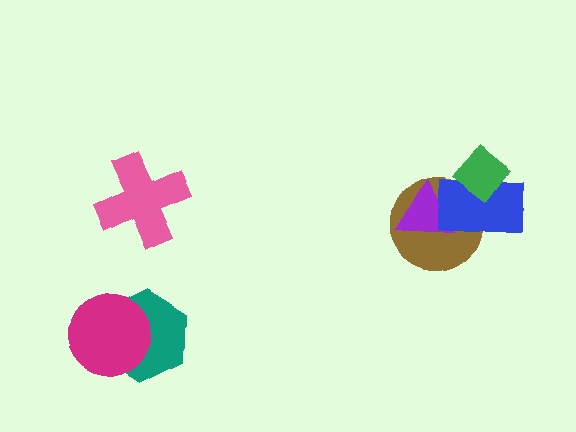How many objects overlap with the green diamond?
2 objects overlap with the green diamond.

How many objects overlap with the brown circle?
3 objects overlap with the brown circle.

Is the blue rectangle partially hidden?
Yes, it is partially covered by another shape.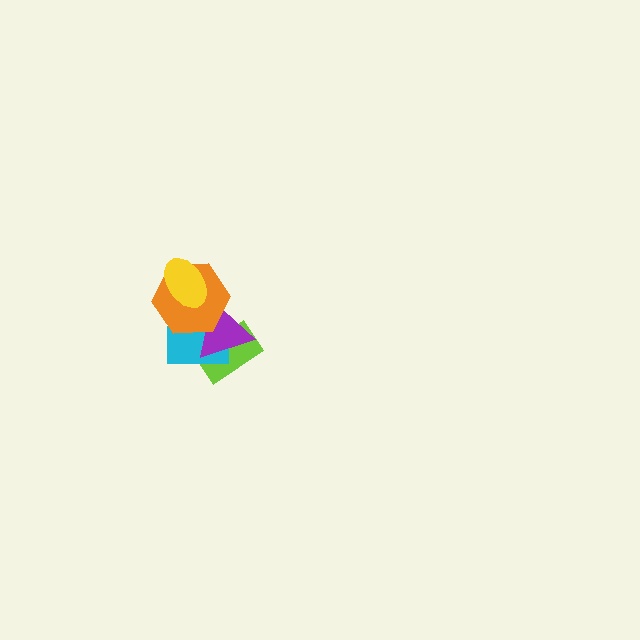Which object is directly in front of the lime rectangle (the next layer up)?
The cyan rectangle is directly in front of the lime rectangle.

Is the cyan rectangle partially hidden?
Yes, it is partially covered by another shape.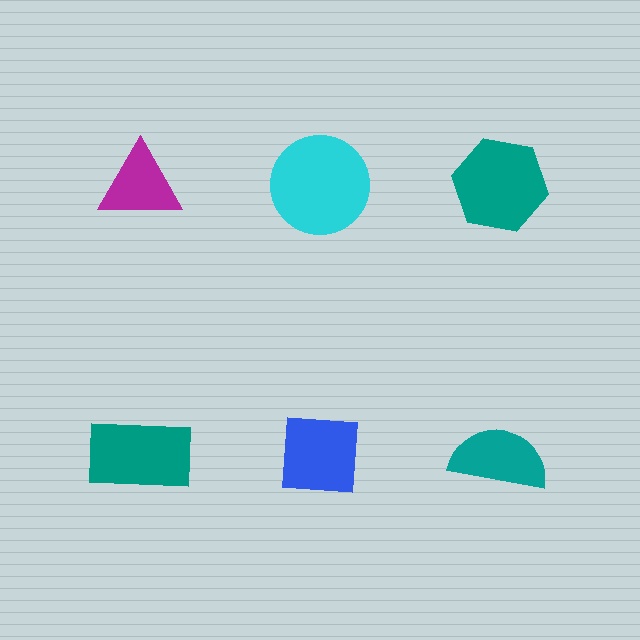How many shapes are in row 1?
3 shapes.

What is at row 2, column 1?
A teal rectangle.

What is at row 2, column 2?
A blue square.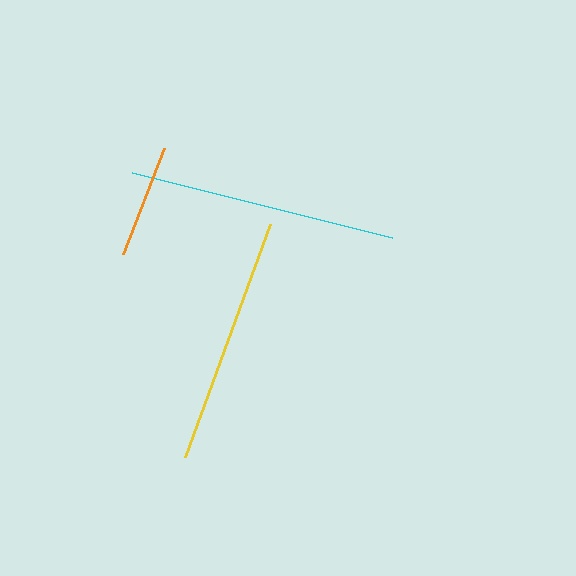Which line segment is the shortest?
The orange line is the shortest at approximately 114 pixels.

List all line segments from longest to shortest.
From longest to shortest: cyan, yellow, orange.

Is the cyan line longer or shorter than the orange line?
The cyan line is longer than the orange line.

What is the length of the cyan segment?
The cyan segment is approximately 268 pixels long.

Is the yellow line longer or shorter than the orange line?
The yellow line is longer than the orange line.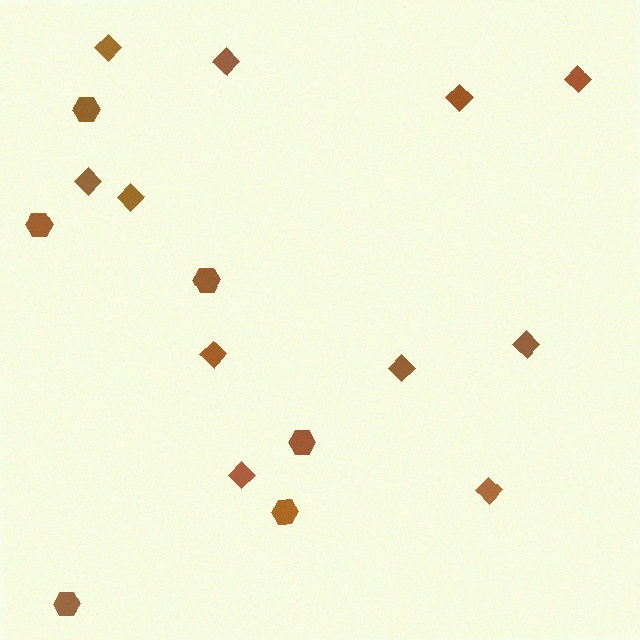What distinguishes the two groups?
There are 2 groups: one group of hexagons (6) and one group of diamonds (11).